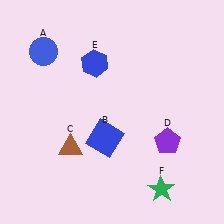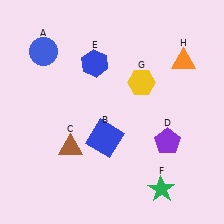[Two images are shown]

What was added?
A yellow hexagon (G), an orange triangle (H) were added in Image 2.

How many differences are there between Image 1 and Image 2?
There are 2 differences between the two images.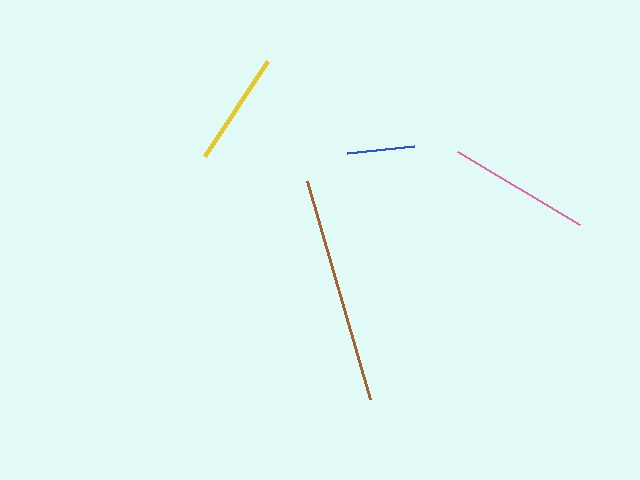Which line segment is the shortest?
The blue line is the shortest at approximately 67 pixels.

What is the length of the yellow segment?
The yellow segment is approximately 114 pixels long.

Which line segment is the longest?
The brown line is the longest at approximately 227 pixels.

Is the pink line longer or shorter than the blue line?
The pink line is longer than the blue line.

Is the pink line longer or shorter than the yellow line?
The pink line is longer than the yellow line.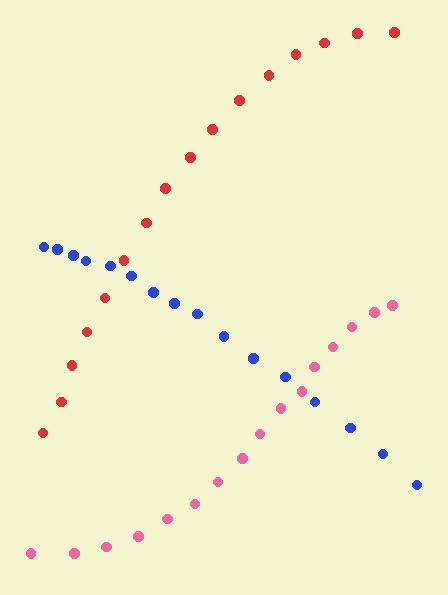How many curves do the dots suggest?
There are 3 distinct paths.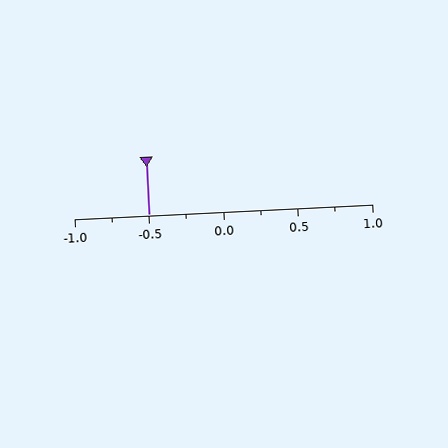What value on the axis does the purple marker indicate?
The marker indicates approximately -0.5.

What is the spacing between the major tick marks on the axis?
The major ticks are spaced 0.5 apart.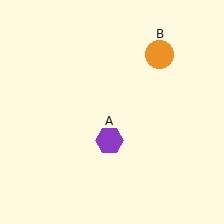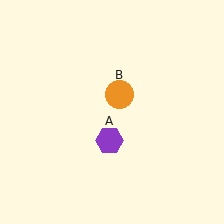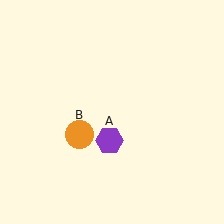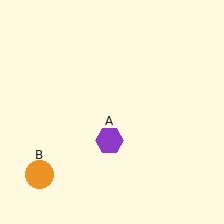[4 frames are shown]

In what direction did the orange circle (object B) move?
The orange circle (object B) moved down and to the left.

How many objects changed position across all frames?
1 object changed position: orange circle (object B).